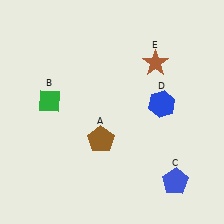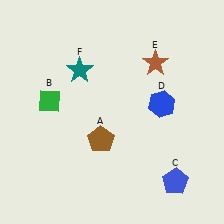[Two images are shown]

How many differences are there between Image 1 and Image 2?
There is 1 difference between the two images.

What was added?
A teal star (F) was added in Image 2.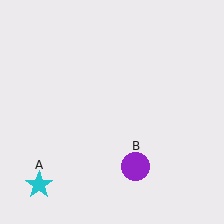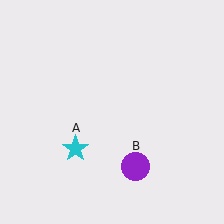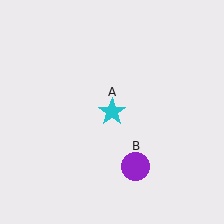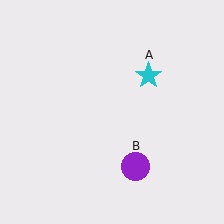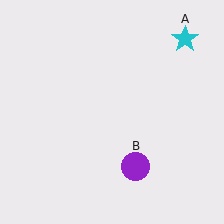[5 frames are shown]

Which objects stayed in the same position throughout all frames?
Purple circle (object B) remained stationary.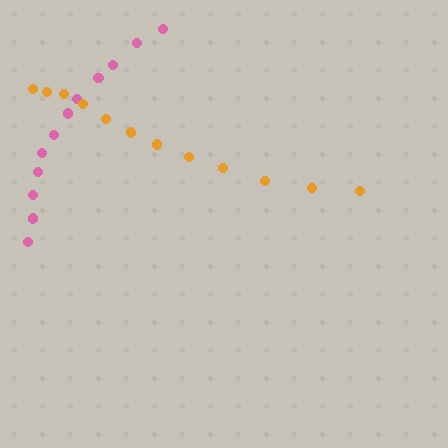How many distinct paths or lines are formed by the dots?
There are 2 distinct paths.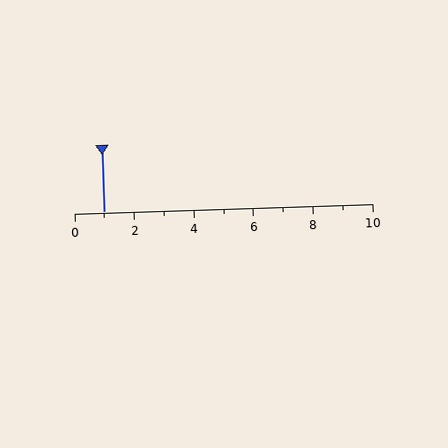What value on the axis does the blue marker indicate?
The marker indicates approximately 1.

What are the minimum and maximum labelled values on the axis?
The axis runs from 0 to 10.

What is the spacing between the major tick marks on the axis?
The major ticks are spaced 2 apart.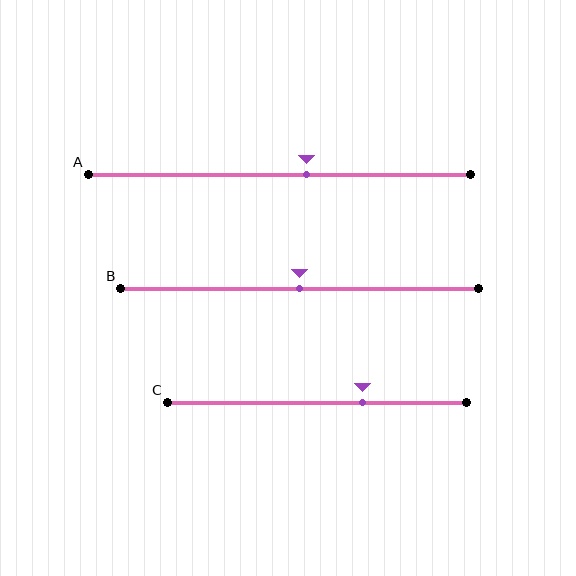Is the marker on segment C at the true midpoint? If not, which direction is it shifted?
No, the marker on segment C is shifted to the right by about 15% of the segment length.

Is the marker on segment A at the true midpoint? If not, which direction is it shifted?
No, the marker on segment A is shifted to the right by about 7% of the segment length.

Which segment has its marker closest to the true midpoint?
Segment B has its marker closest to the true midpoint.